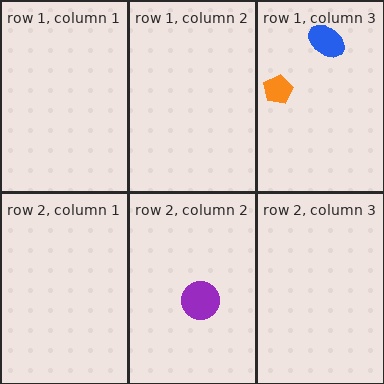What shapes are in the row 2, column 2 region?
The purple circle.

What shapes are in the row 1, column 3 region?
The orange pentagon, the blue ellipse.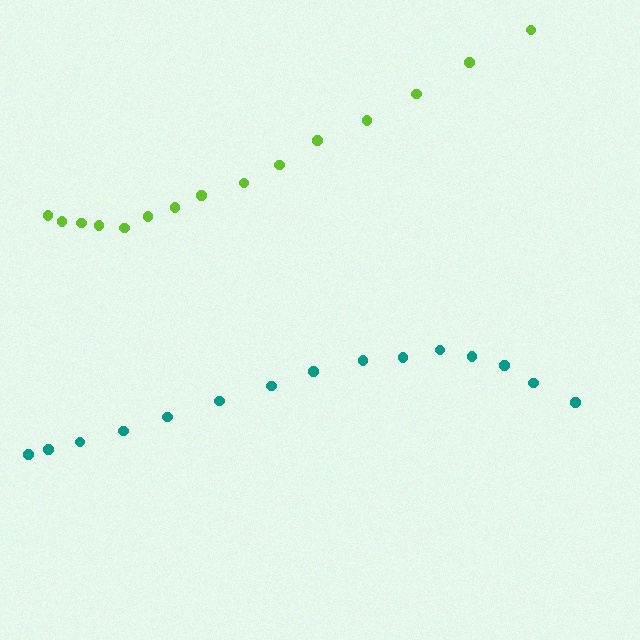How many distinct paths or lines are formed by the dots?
There are 2 distinct paths.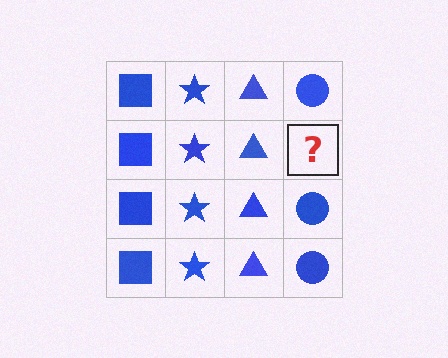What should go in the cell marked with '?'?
The missing cell should contain a blue circle.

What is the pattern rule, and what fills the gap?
The rule is that each column has a consistent shape. The gap should be filled with a blue circle.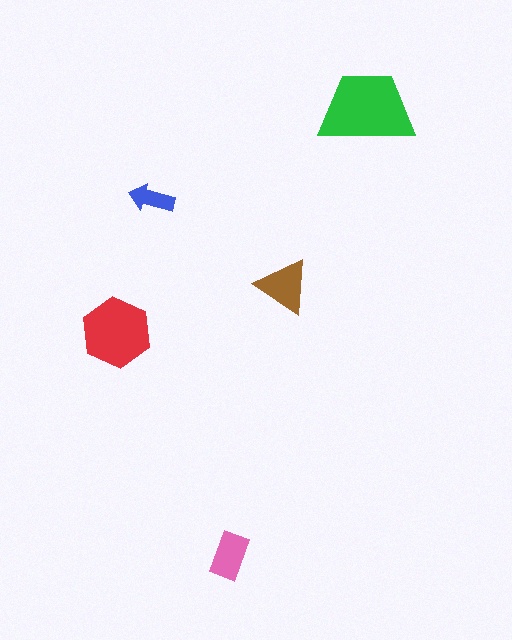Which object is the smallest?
The blue arrow.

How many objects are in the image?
There are 5 objects in the image.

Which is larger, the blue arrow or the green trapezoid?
The green trapezoid.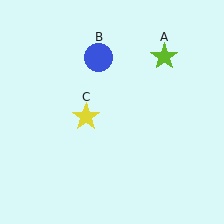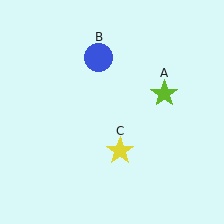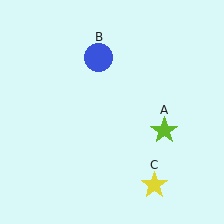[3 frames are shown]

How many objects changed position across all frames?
2 objects changed position: lime star (object A), yellow star (object C).